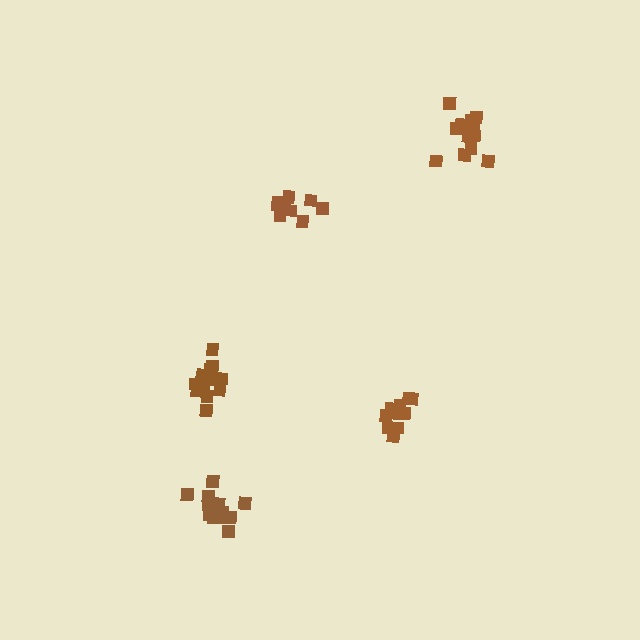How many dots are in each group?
Group 1: 14 dots, Group 2: 15 dots, Group 3: 10 dots, Group 4: 15 dots, Group 5: 10 dots (64 total).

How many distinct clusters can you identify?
There are 5 distinct clusters.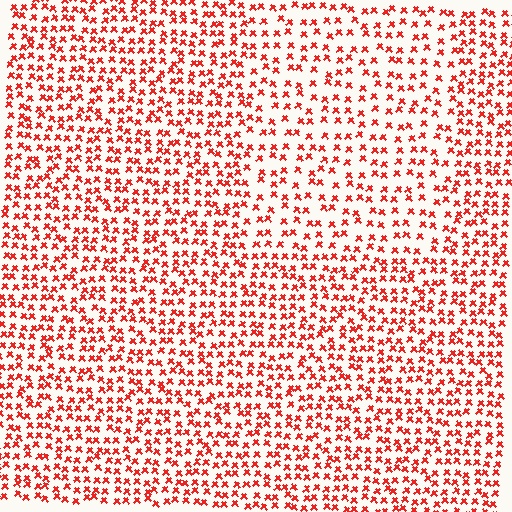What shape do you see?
I see a rectangle.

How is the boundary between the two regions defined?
The boundary is defined by a change in element density (approximately 1.6x ratio). All elements are the same color, size, and shape.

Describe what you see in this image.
The image contains small red elements arranged at two different densities. A rectangle-shaped region is visible where the elements are less densely packed than the surrounding area.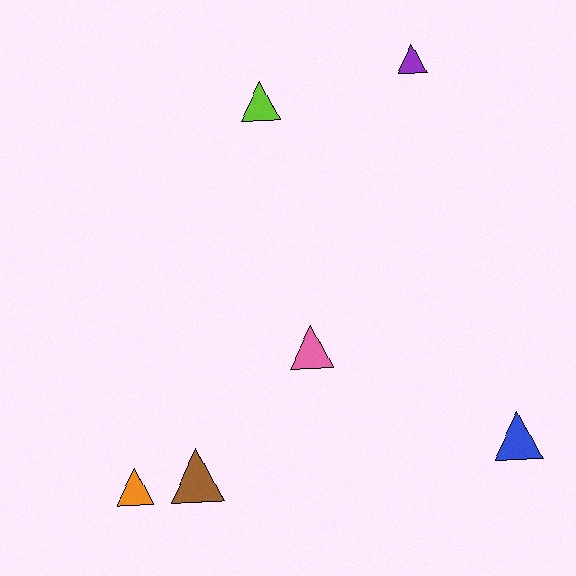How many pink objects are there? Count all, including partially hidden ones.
There is 1 pink object.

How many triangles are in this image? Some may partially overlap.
There are 6 triangles.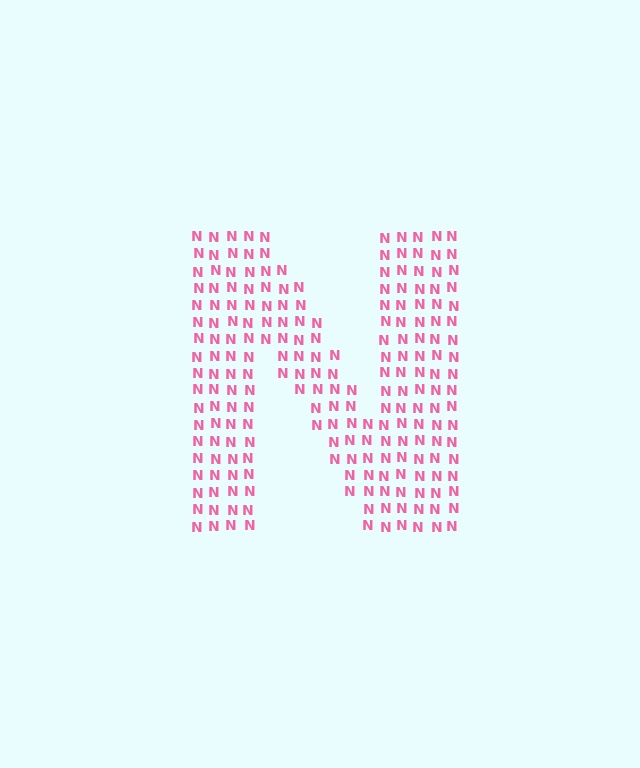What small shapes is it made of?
It is made of small letter N's.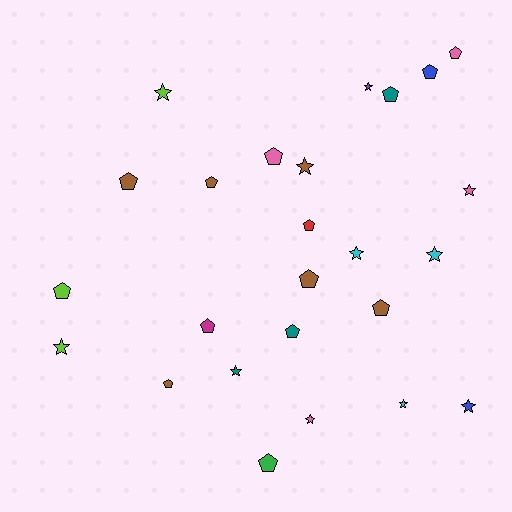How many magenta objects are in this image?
There is 1 magenta object.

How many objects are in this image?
There are 25 objects.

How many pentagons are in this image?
There are 14 pentagons.